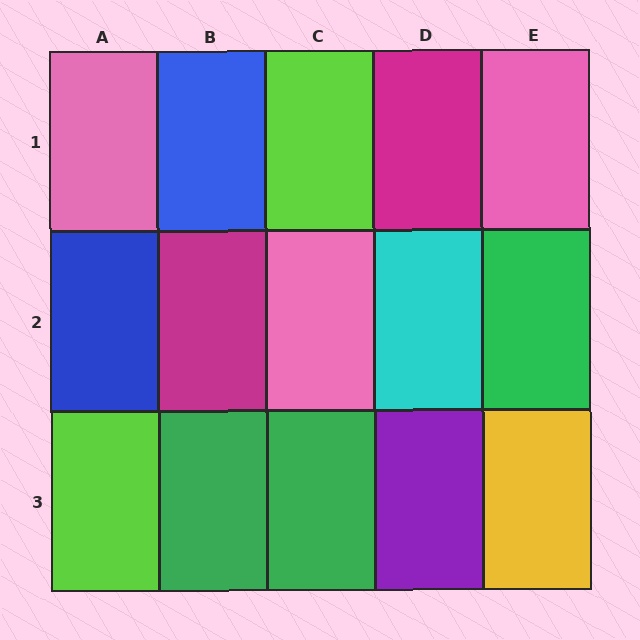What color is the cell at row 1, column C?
Lime.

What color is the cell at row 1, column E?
Pink.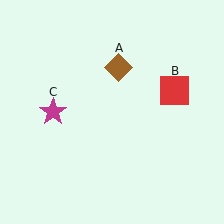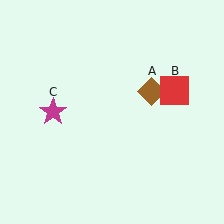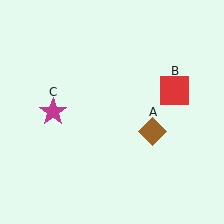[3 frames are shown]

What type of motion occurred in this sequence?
The brown diamond (object A) rotated clockwise around the center of the scene.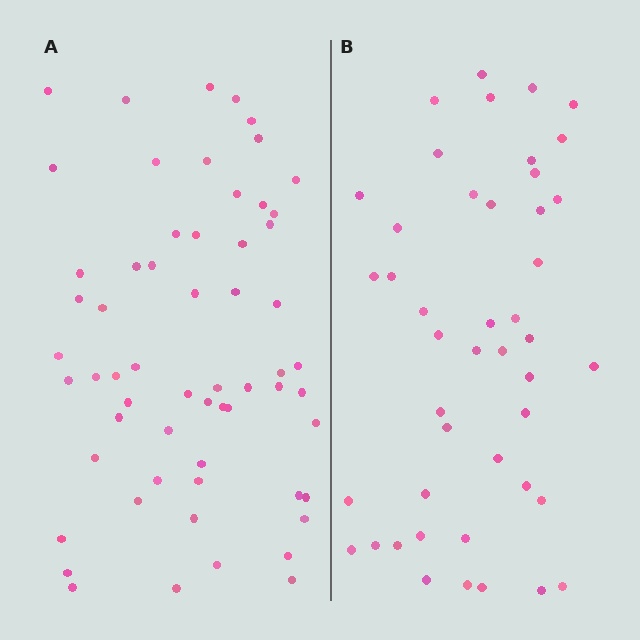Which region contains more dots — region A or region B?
Region A (the left region) has more dots.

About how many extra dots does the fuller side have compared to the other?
Region A has approximately 15 more dots than region B.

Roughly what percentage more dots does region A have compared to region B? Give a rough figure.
About 35% more.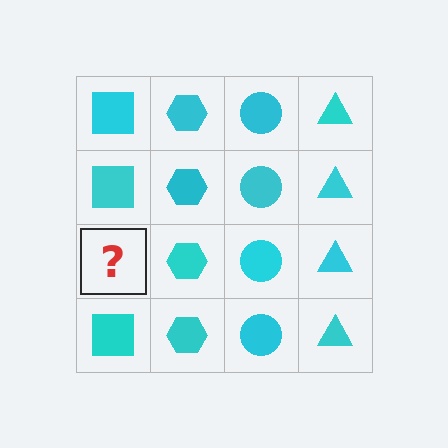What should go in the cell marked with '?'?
The missing cell should contain a cyan square.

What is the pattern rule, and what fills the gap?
The rule is that each column has a consistent shape. The gap should be filled with a cyan square.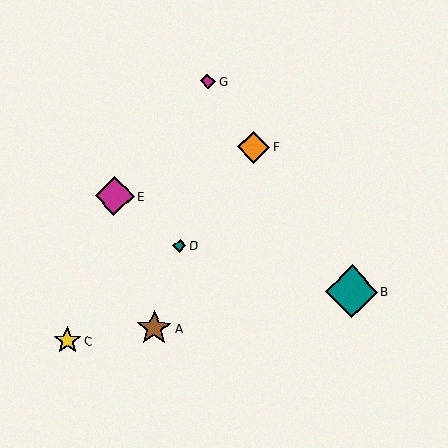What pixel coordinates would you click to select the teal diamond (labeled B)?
Click at (352, 292) to select the teal diamond B.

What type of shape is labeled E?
Shape E is a magenta diamond.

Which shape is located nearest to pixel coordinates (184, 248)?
The teal diamond (labeled D) at (180, 246) is nearest to that location.